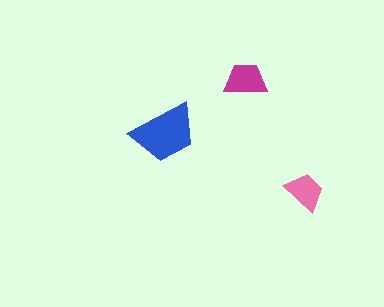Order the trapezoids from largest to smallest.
the blue one, the magenta one, the pink one.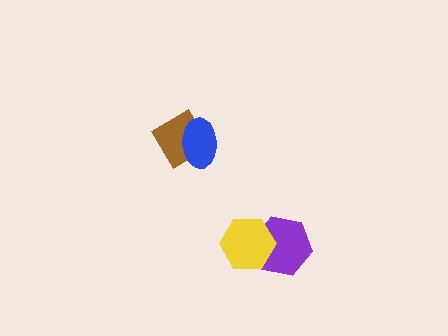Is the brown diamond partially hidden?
Yes, it is partially covered by another shape.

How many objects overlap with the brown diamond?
1 object overlaps with the brown diamond.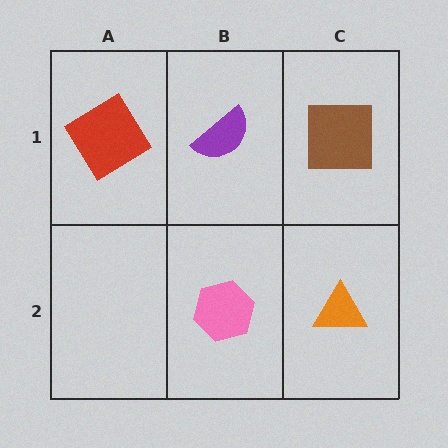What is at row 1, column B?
A purple semicircle.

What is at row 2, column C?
An orange triangle.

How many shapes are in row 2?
2 shapes.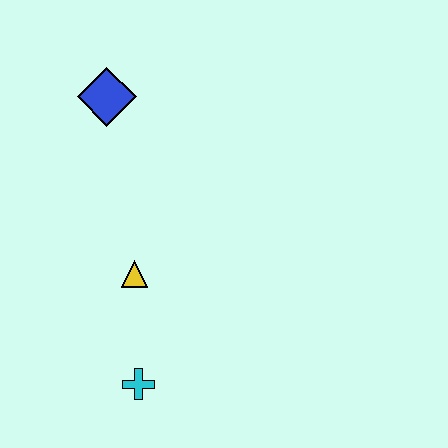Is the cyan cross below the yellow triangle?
Yes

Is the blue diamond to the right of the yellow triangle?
No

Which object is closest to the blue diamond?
The yellow triangle is closest to the blue diamond.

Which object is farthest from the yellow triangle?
The blue diamond is farthest from the yellow triangle.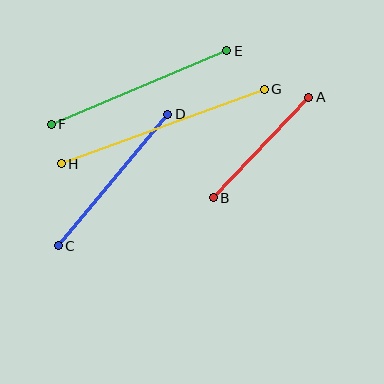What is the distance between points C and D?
The distance is approximately 172 pixels.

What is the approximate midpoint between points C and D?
The midpoint is at approximately (113, 180) pixels.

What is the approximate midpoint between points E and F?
The midpoint is at approximately (139, 88) pixels.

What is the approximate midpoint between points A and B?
The midpoint is at approximately (261, 148) pixels.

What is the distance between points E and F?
The distance is approximately 190 pixels.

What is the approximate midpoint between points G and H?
The midpoint is at approximately (163, 127) pixels.